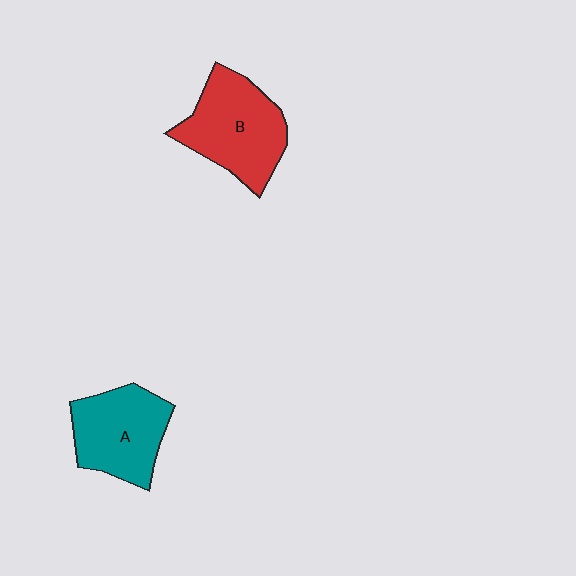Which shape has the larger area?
Shape B (red).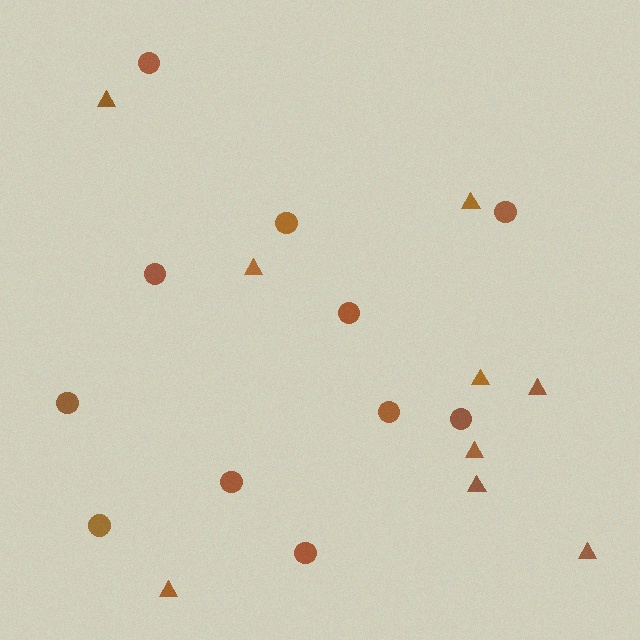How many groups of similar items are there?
There are 2 groups: one group of circles (11) and one group of triangles (9).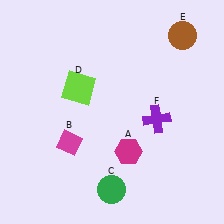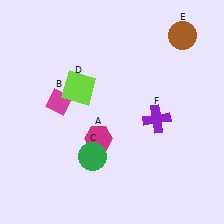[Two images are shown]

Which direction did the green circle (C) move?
The green circle (C) moved up.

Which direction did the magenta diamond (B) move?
The magenta diamond (B) moved up.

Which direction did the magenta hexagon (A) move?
The magenta hexagon (A) moved left.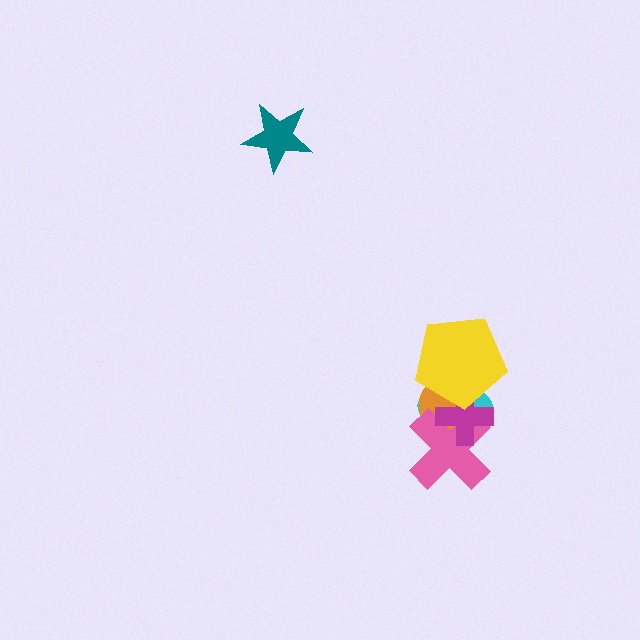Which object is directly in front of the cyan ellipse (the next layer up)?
The orange ellipse is directly in front of the cyan ellipse.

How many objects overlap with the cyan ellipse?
4 objects overlap with the cyan ellipse.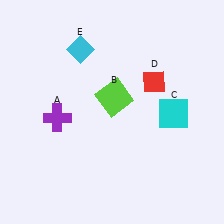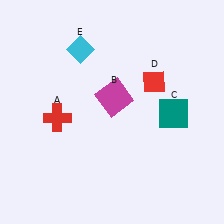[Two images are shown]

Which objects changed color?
A changed from purple to red. B changed from lime to magenta. C changed from cyan to teal.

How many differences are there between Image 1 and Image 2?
There are 3 differences between the two images.